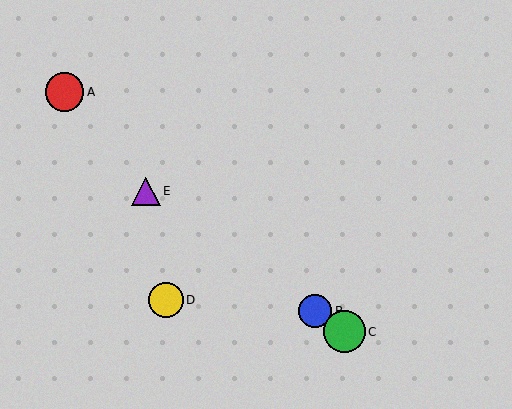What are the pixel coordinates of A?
Object A is at (65, 92).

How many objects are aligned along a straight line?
3 objects (B, C, E) are aligned along a straight line.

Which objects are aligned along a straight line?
Objects B, C, E are aligned along a straight line.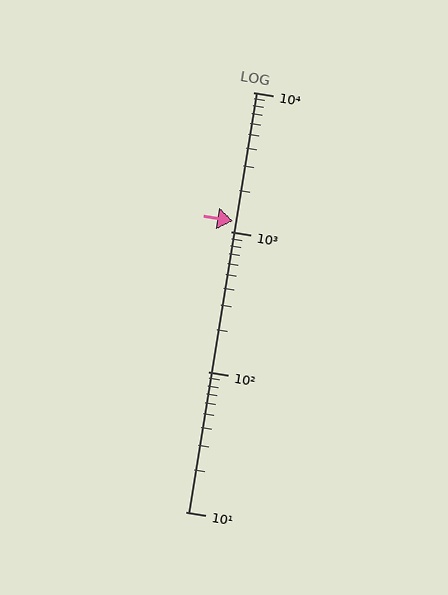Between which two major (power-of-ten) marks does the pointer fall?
The pointer is between 1000 and 10000.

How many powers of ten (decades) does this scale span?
The scale spans 3 decades, from 10 to 10000.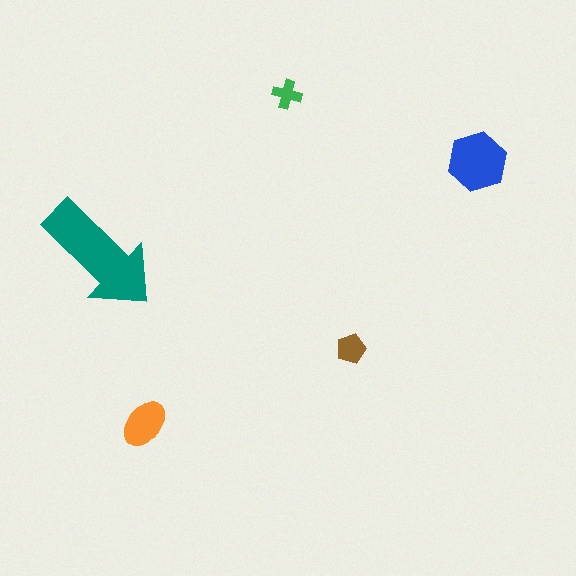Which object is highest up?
The green cross is topmost.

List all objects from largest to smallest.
The teal arrow, the blue hexagon, the orange ellipse, the brown pentagon, the green cross.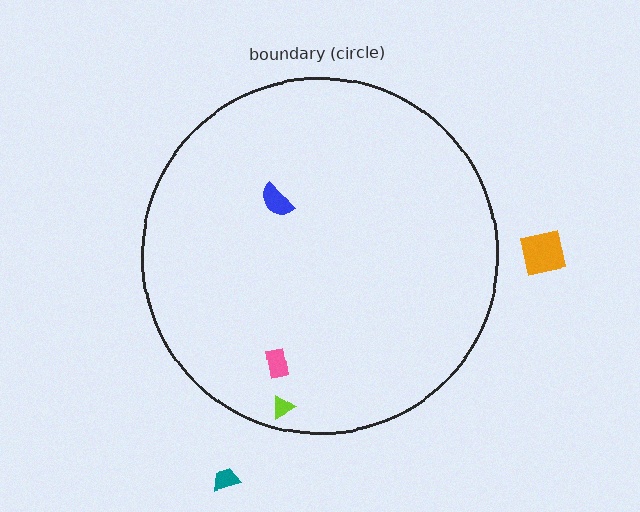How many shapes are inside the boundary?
3 inside, 2 outside.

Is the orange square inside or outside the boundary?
Outside.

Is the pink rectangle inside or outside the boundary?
Inside.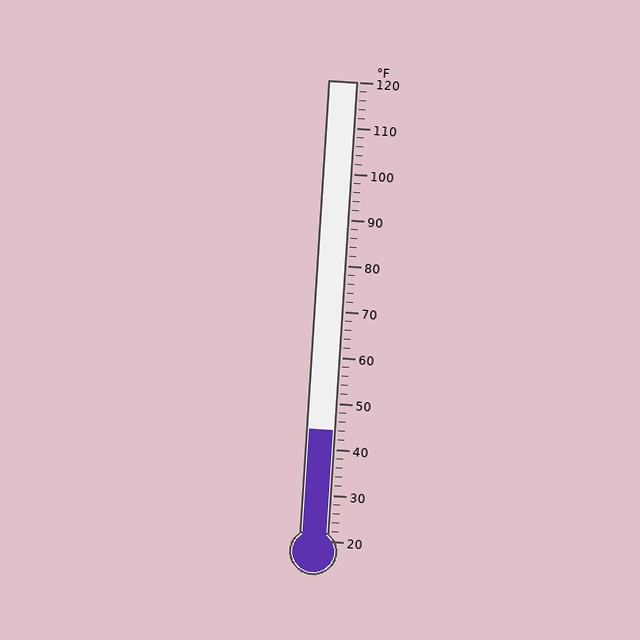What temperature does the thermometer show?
The thermometer shows approximately 44°F.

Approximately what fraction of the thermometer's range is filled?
The thermometer is filled to approximately 25% of its range.